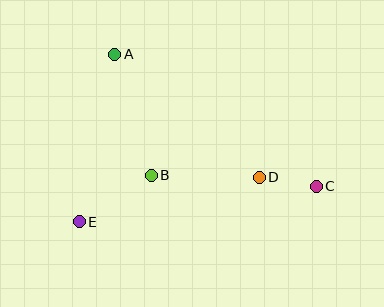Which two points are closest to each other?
Points C and D are closest to each other.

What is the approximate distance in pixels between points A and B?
The distance between A and B is approximately 126 pixels.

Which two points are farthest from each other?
Points A and C are farthest from each other.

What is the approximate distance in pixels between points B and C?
The distance between B and C is approximately 165 pixels.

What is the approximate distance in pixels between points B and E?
The distance between B and E is approximately 86 pixels.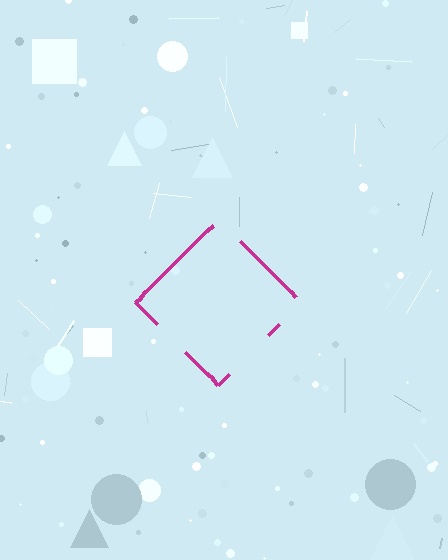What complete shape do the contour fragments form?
The contour fragments form a diamond.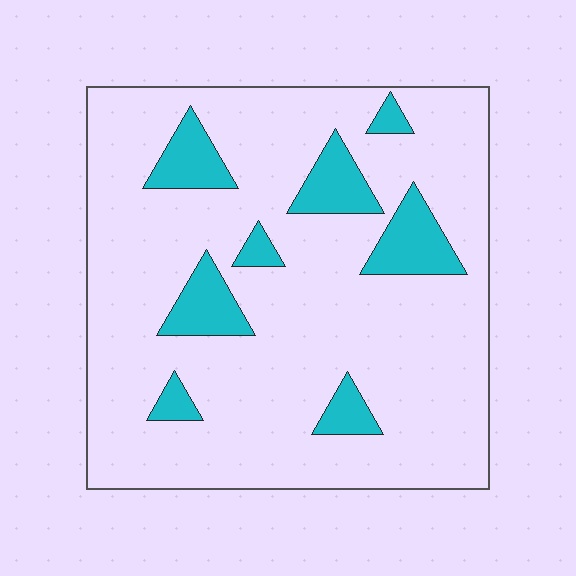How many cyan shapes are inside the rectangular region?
8.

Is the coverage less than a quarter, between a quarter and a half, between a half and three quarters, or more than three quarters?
Less than a quarter.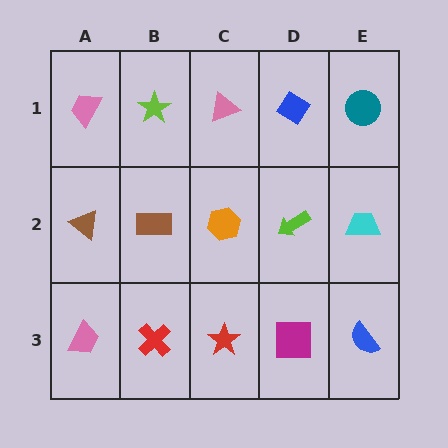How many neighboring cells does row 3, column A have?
2.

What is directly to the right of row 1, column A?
A lime star.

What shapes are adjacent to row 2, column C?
A pink triangle (row 1, column C), a red star (row 3, column C), a brown rectangle (row 2, column B), a lime arrow (row 2, column D).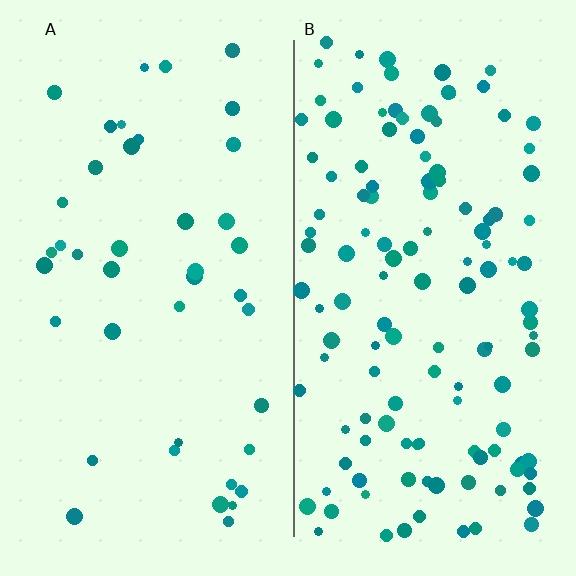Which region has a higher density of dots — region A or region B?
B (the right).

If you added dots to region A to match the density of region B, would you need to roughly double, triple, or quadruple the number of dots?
Approximately triple.